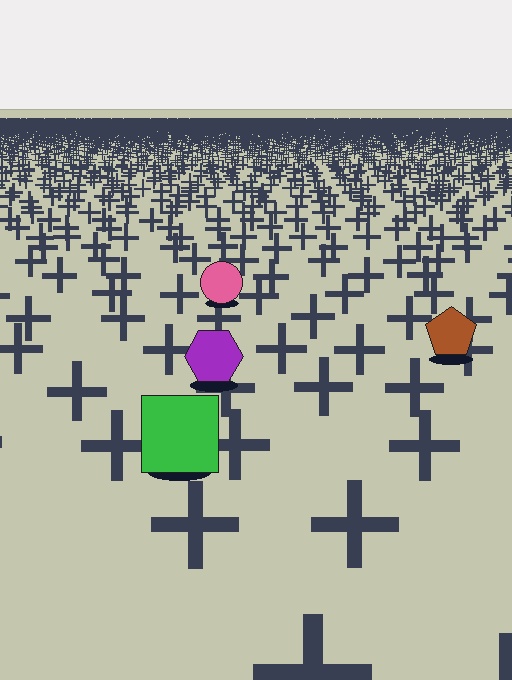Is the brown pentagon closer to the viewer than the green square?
No. The green square is closer — you can tell from the texture gradient: the ground texture is coarser near it.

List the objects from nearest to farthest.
From nearest to farthest: the green square, the purple hexagon, the brown pentagon, the pink circle.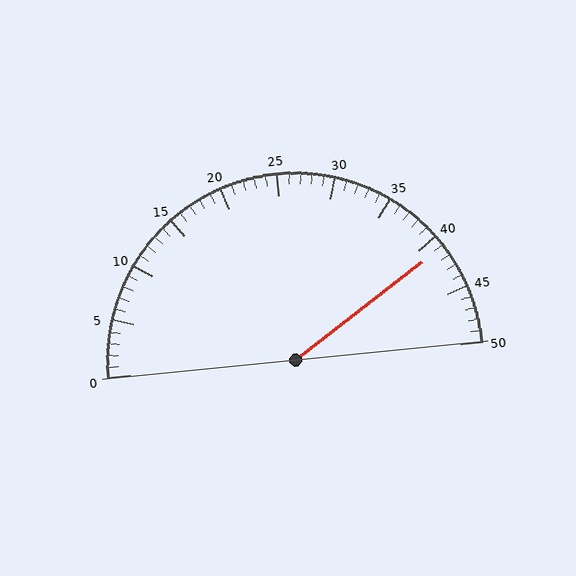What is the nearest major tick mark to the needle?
The nearest major tick mark is 40.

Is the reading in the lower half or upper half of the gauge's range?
The reading is in the upper half of the range (0 to 50).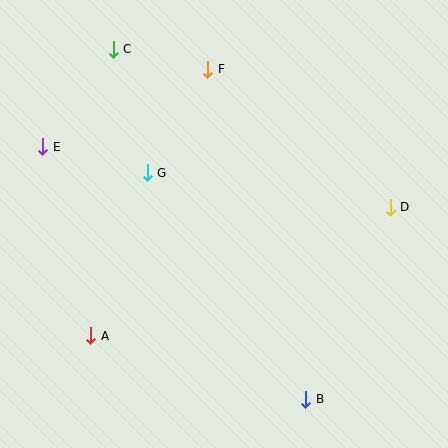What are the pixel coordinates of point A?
Point A is at (91, 336).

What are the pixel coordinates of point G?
Point G is at (147, 173).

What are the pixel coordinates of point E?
Point E is at (43, 147).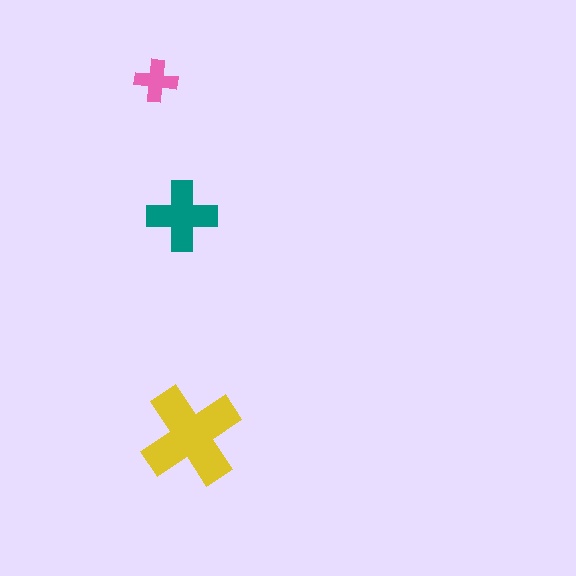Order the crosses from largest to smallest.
the yellow one, the teal one, the pink one.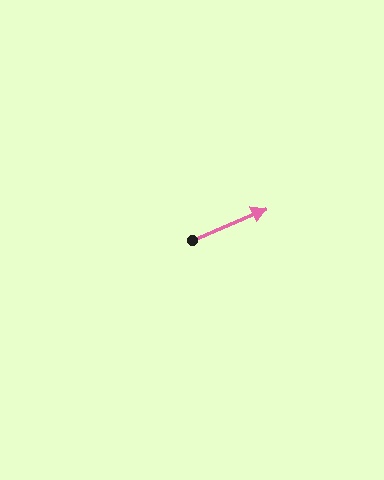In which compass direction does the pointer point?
Northeast.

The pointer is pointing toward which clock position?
Roughly 2 o'clock.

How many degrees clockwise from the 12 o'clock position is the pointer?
Approximately 67 degrees.